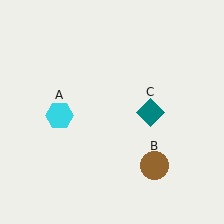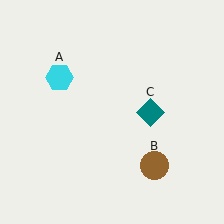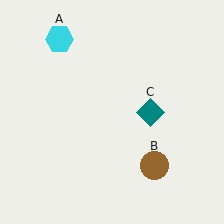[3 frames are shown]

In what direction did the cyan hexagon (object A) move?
The cyan hexagon (object A) moved up.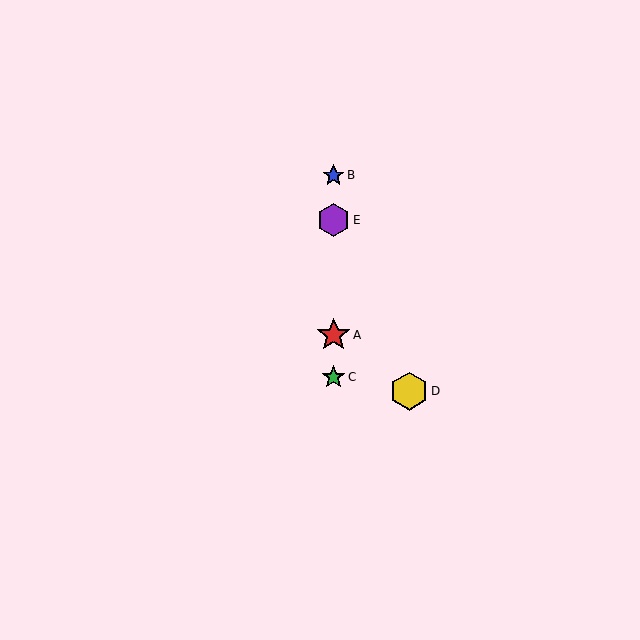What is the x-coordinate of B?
Object B is at x≈334.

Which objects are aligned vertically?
Objects A, B, C, E are aligned vertically.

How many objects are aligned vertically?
4 objects (A, B, C, E) are aligned vertically.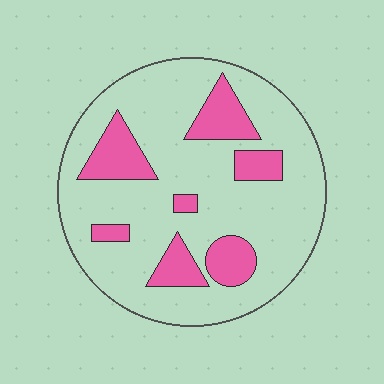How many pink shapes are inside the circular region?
7.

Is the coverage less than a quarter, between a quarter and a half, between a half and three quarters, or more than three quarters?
Less than a quarter.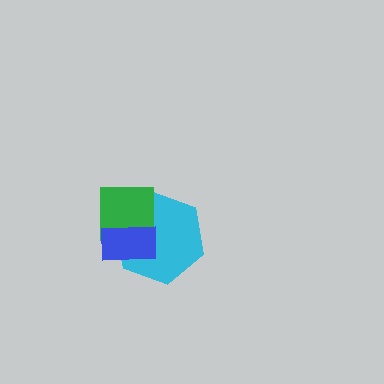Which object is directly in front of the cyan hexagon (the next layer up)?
The green square is directly in front of the cyan hexagon.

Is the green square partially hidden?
Yes, it is partially covered by another shape.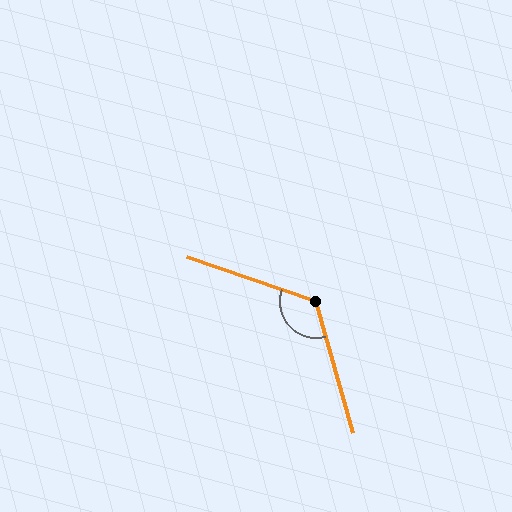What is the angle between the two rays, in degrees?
Approximately 124 degrees.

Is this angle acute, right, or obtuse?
It is obtuse.